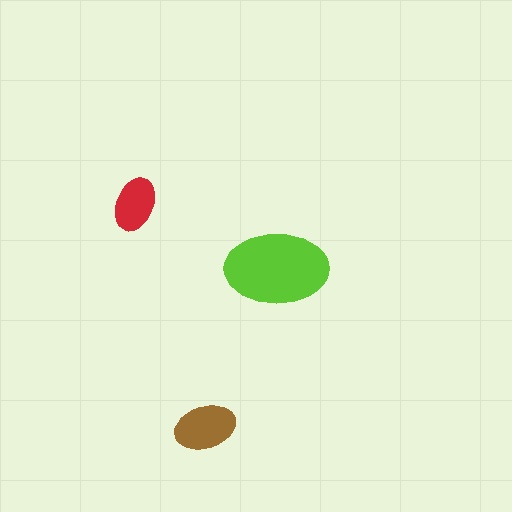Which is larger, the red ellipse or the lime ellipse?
The lime one.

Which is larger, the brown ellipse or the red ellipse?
The brown one.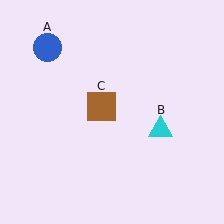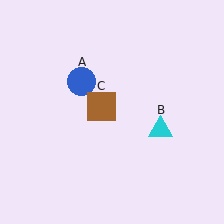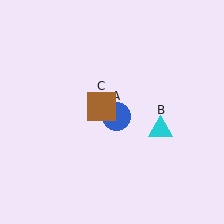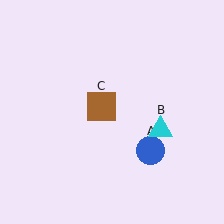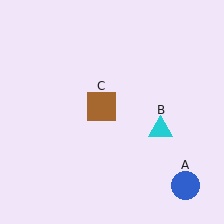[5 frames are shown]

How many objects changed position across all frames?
1 object changed position: blue circle (object A).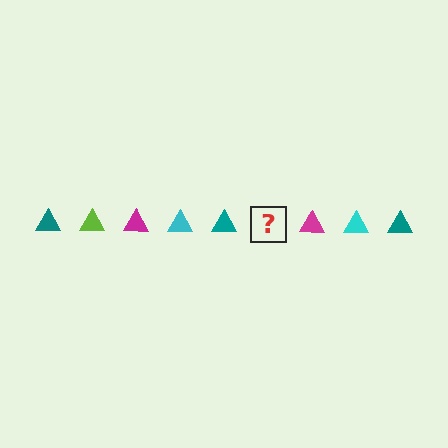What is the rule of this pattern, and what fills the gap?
The rule is that the pattern cycles through teal, lime, magenta, cyan triangles. The gap should be filled with a lime triangle.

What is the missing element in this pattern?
The missing element is a lime triangle.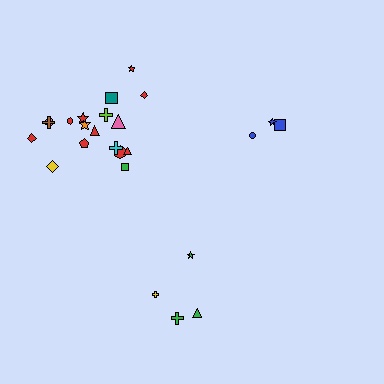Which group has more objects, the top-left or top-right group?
The top-left group.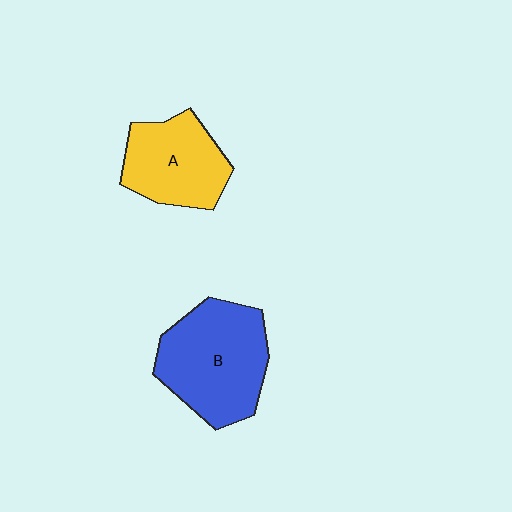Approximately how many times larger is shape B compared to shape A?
Approximately 1.4 times.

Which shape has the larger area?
Shape B (blue).